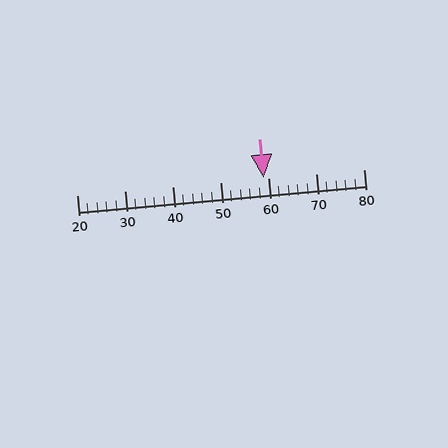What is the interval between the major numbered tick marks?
The major tick marks are spaced 10 units apart.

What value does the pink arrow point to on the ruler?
The pink arrow points to approximately 59.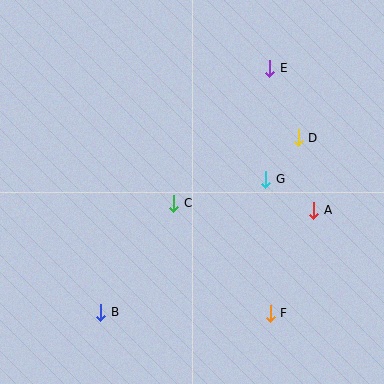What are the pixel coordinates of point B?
Point B is at (101, 312).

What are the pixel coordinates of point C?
Point C is at (174, 203).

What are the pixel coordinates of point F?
Point F is at (270, 313).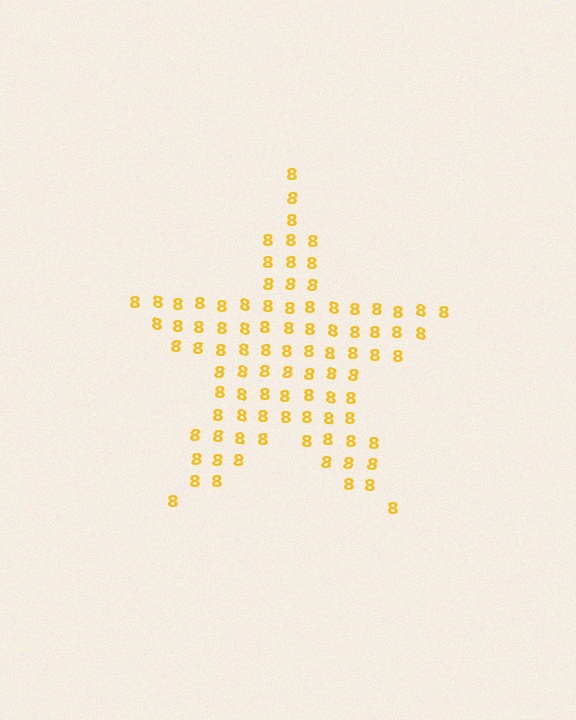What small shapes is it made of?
It is made of small digit 8's.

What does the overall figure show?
The overall figure shows a star.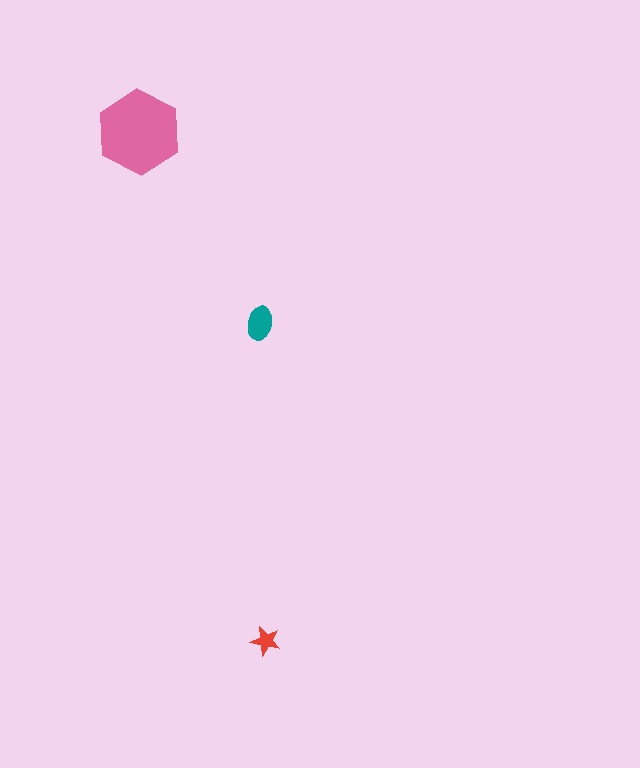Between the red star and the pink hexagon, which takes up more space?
The pink hexagon.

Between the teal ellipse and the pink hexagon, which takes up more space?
The pink hexagon.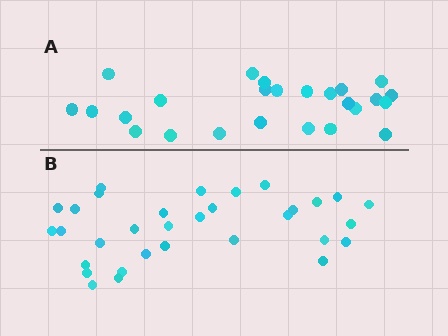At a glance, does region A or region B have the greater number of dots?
Region B (the bottom region) has more dots.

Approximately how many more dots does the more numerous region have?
Region B has roughly 8 or so more dots than region A.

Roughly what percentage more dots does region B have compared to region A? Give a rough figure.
About 30% more.